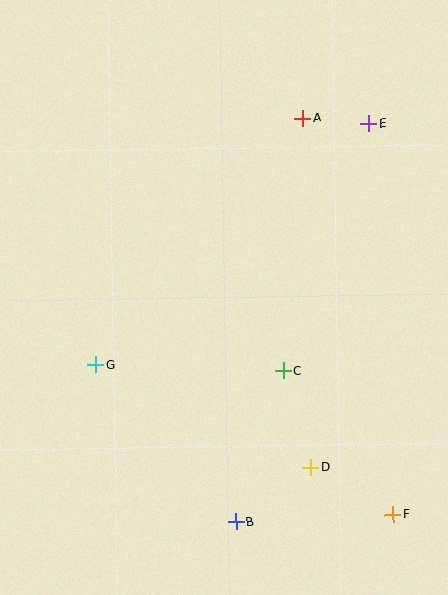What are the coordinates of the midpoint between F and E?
The midpoint between F and E is at (381, 319).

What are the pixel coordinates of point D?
Point D is at (310, 467).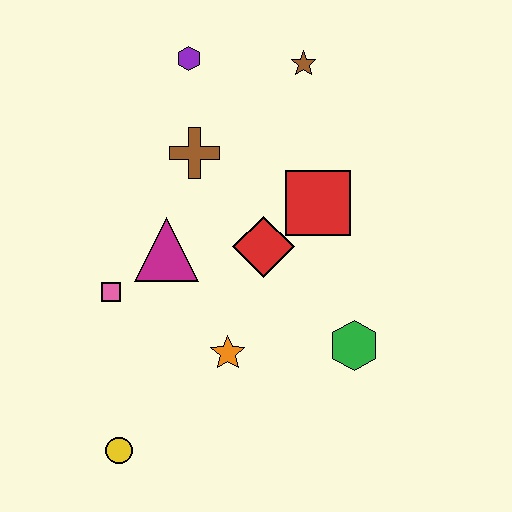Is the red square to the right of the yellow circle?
Yes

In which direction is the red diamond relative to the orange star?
The red diamond is above the orange star.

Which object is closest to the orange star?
The red diamond is closest to the orange star.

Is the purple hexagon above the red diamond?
Yes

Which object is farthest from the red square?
The yellow circle is farthest from the red square.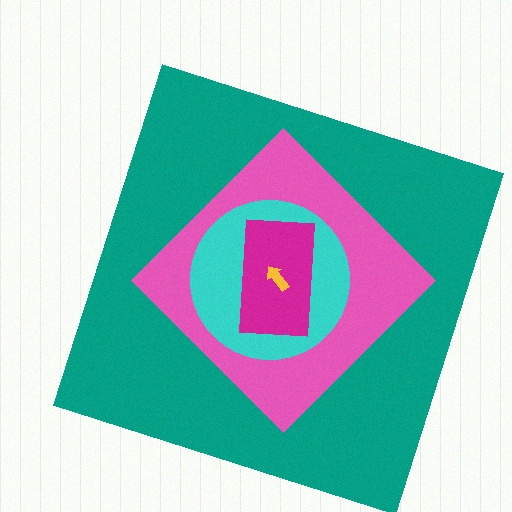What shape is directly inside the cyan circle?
The magenta rectangle.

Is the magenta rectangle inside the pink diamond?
Yes.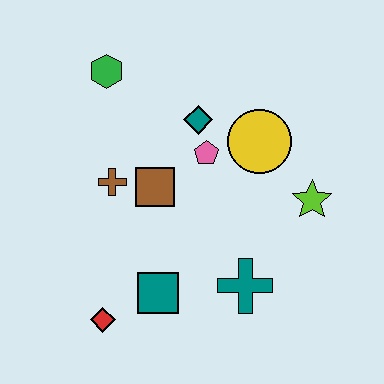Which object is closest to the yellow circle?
The pink pentagon is closest to the yellow circle.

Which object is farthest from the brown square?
The lime star is farthest from the brown square.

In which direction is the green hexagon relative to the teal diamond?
The green hexagon is to the left of the teal diamond.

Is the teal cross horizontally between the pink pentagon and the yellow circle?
Yes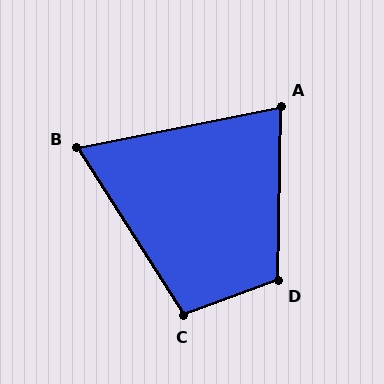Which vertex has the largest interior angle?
D, at approximately 111 degrees.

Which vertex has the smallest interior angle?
B, at approximately 69 degrees.